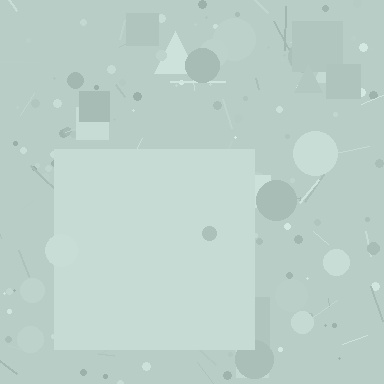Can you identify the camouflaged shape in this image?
The camouflaged shape is a square.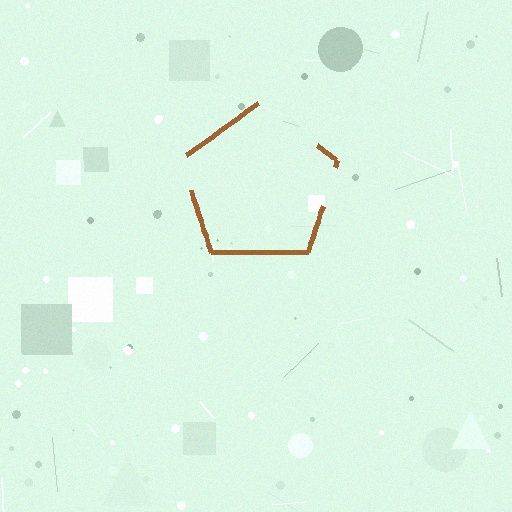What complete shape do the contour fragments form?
The contour fragments form a pentagon.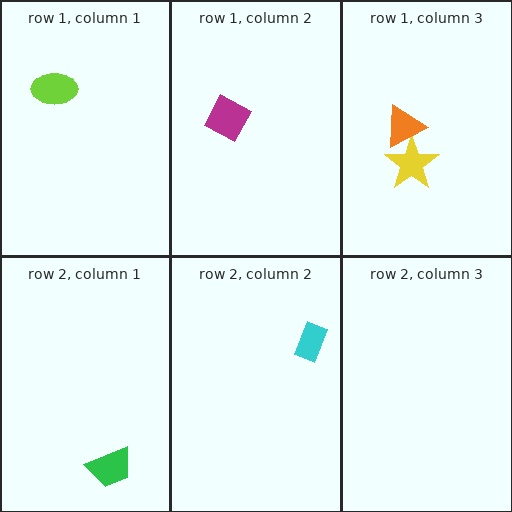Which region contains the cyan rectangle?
The row 2, column 2 region.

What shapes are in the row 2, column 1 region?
The green trapezoid.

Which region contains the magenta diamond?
The row 1, column 2 region.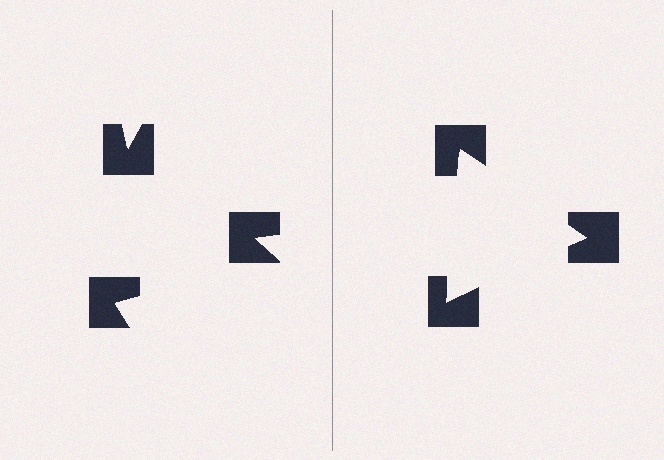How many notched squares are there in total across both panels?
6 — 3 on each side.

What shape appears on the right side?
An illusory triangle.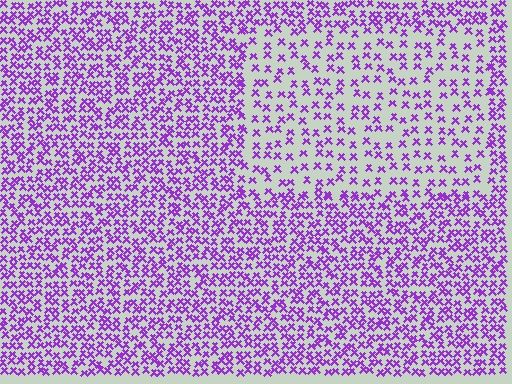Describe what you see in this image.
The image contains small purple elements arranged at two different densities. A rectangle-shaped region is visible where the elements are less densely packed than the surrounding area.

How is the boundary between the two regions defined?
The boundary is defined by a change in element density (approximately 2.0x ratio). All elements are the same color, size, and shape.